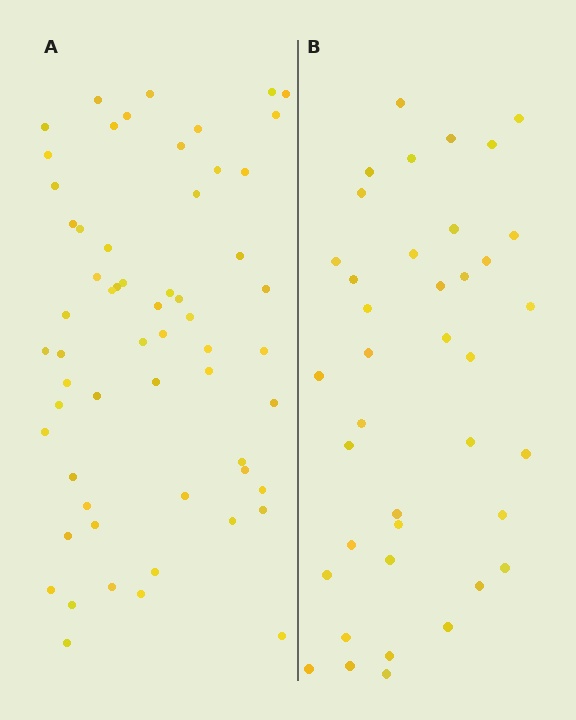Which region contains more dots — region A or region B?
Region A (the left region) has more dots.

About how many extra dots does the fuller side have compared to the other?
Region A has approximately 20 more dots than region B.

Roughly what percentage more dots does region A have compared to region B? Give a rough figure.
About 50% more.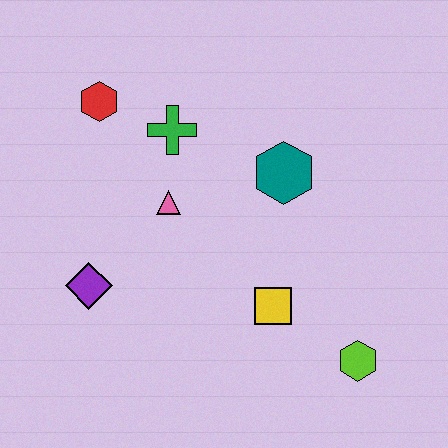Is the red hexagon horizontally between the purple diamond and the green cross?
Yes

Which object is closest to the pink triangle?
The green cross is closest to the pink triangle.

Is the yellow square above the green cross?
No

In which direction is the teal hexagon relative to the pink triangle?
The teal hexagon is to the right of the pink triangle.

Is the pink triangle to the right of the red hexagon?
Yes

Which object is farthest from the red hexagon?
The lime hexagon is farthest from the red hexagon.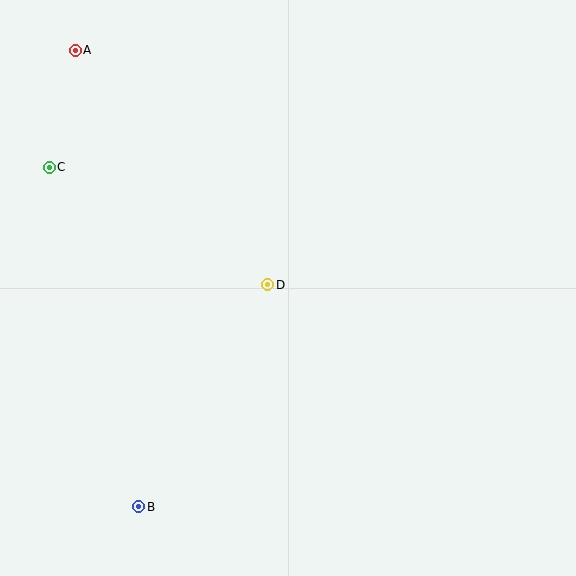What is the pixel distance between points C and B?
The distance between C and B is 351 pixels.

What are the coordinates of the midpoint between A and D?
The midpoint between A and D is at (172, 167).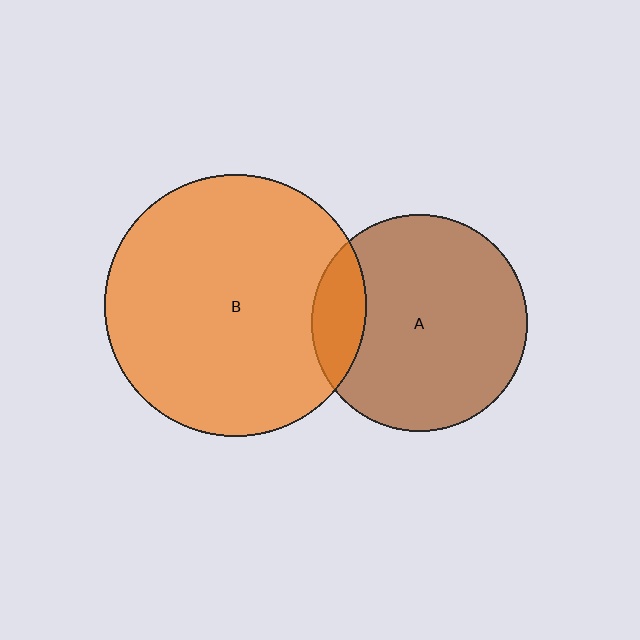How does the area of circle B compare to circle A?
Approximately 1.5 times.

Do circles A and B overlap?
Yes.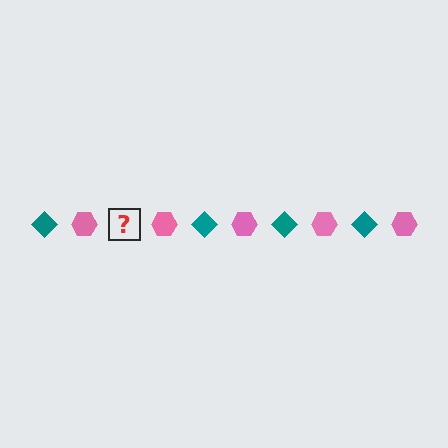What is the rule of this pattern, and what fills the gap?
The rule is that the pattern alternates between teal diamond and pink hexagon. The gap should be filled with a teal diamond.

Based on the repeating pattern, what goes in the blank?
The blank should be a teal diamond.